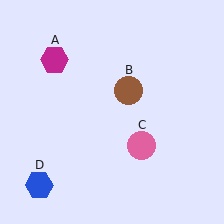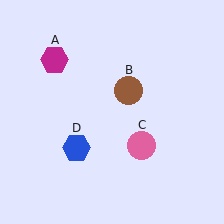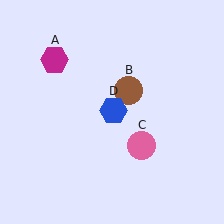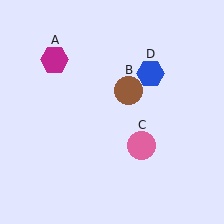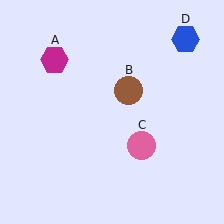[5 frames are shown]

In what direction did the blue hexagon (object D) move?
The blue hexagon (object D) moved up and to the right.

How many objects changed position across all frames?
1 object changed position: blue hexagon (object D).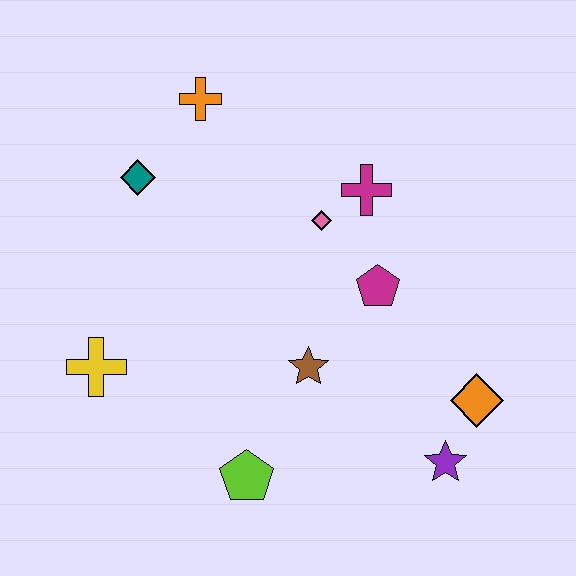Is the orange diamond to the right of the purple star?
Yes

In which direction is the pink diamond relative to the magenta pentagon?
The pink diamond is above the magenta pentagon.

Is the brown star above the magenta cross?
No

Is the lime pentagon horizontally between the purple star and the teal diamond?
Yes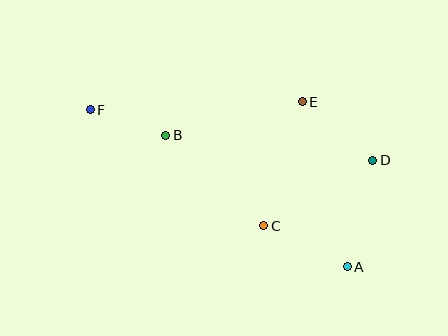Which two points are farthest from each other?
Points A and F are farthest from each other.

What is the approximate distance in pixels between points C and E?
The distance between C and E is approximately 130 pixels.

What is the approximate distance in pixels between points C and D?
The distance between C and D is approximately 127 pixels.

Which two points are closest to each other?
Points B and F are closest to each other.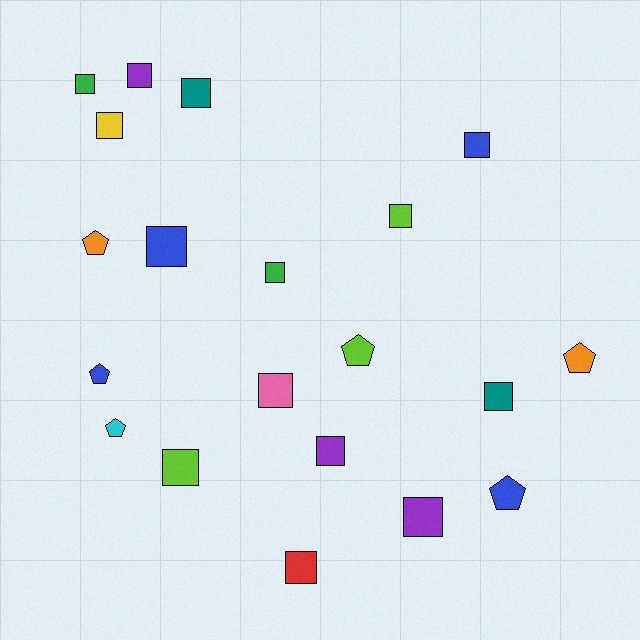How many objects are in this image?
There are 20 objects.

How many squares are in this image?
There are 14 squares.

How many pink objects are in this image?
There is 1 pink object.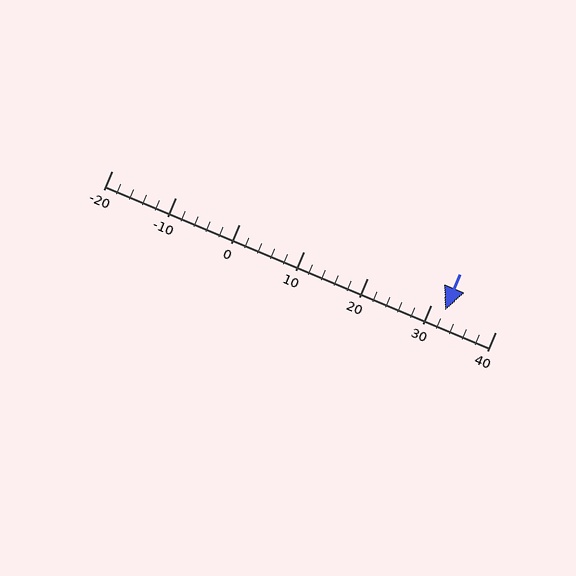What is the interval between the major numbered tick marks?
The major tick marks are spaced 10 units apart.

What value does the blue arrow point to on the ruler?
The blue arrow points to approximately 32.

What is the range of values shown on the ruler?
The ruler shows values from -20 to 40.